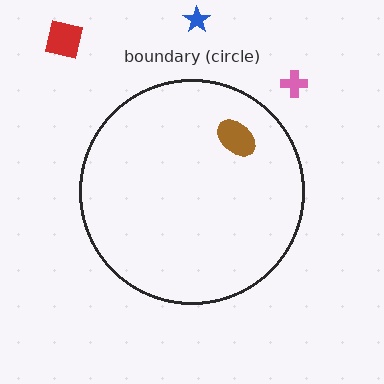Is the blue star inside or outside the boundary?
Outside.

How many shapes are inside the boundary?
1 inside, 3 outside.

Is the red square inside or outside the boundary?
Outside.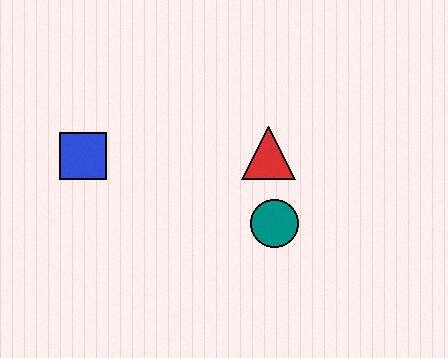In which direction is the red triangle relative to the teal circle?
The red triangle is above the teal circle.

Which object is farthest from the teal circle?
The blue square is farthest from the teal circle.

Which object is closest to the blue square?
The red triangle is closest to the blue square.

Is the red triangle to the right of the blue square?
Yes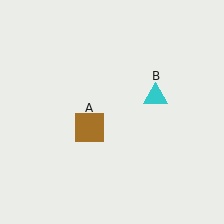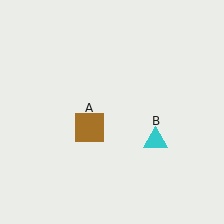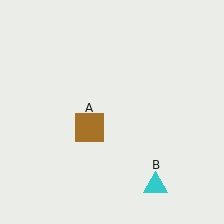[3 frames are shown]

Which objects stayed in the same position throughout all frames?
Brown square (object A) remained stationary.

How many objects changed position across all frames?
1 object changed position: cyan triangle (object B).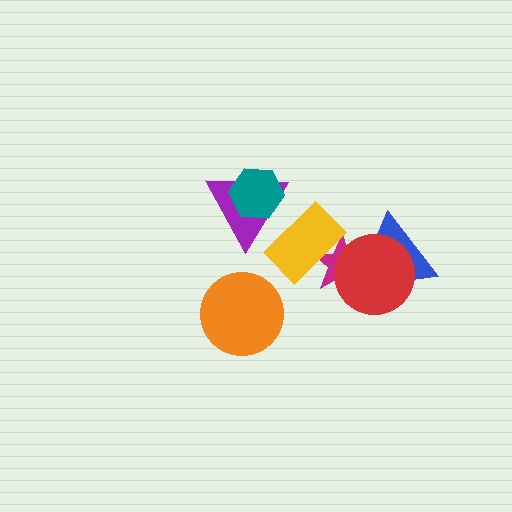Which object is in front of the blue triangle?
The red circle is in front of the blue triangle.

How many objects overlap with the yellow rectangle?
2 objects overlap with the yellow rectangle.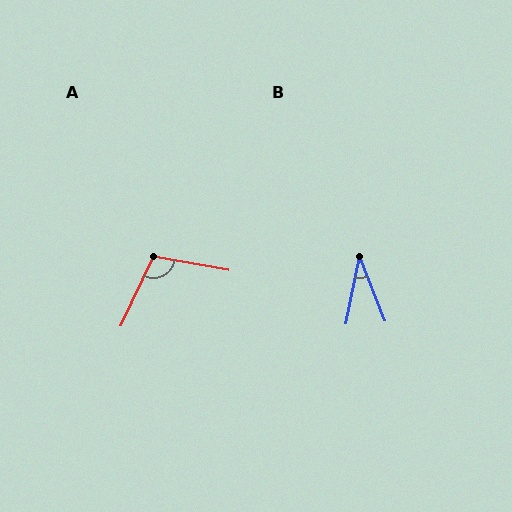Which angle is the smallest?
B, at approximately 33 degrees.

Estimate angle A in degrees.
Approximately 105 degrees.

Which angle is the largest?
A, at approximately 105 degrees.